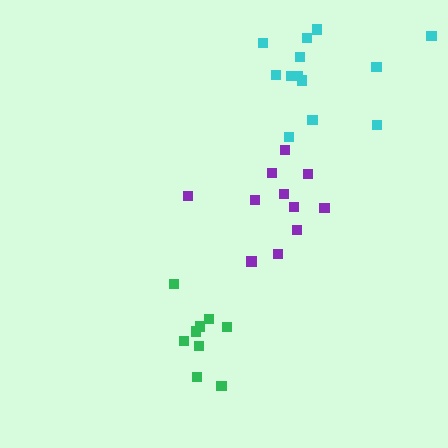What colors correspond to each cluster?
The clusters are colored: purple, cyan, green.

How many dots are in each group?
Group 1: 11 dots, Group 2: 13 dots, Group 3: 9 dots (33 total).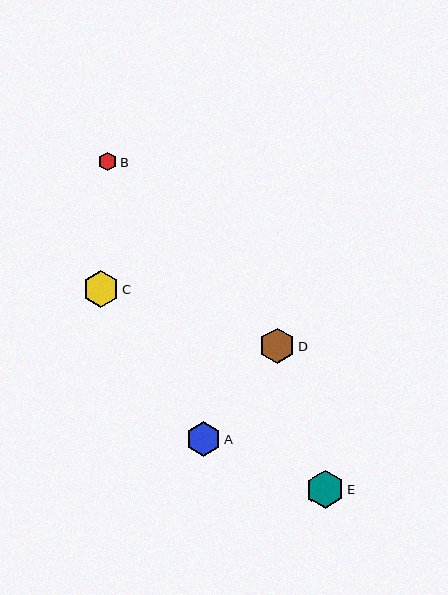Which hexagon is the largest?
Hexagon E is the largest with a size of approximately 38 pixels.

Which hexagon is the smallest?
Hexagon B is the smallest with a size of approximately 19 pixels.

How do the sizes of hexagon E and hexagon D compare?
Hexagon E and hexagon D are approximately the same size.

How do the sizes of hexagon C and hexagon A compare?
Hexagon C and hexagon A are approximately the same size.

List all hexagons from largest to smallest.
From largest to smallest: E, C, D, A, B.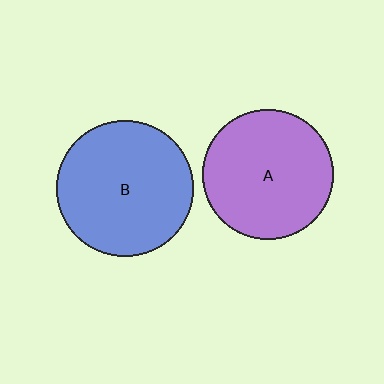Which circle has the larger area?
Circle B (blue).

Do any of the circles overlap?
No, none of the circles overlap.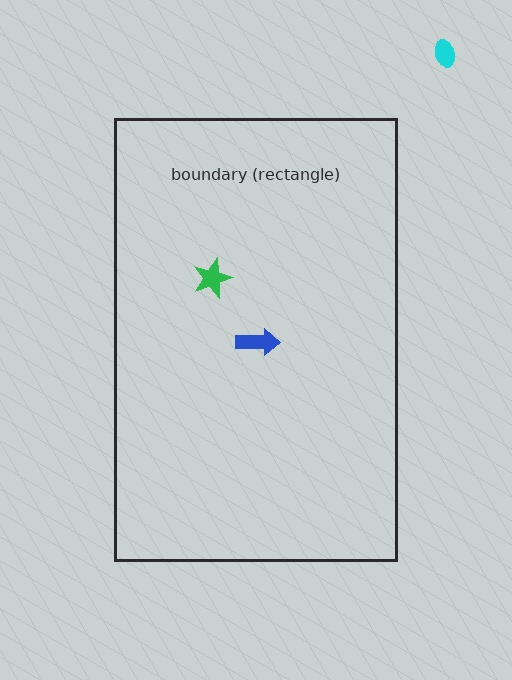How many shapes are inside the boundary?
2 inside, 1 outside.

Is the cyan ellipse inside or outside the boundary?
Outside.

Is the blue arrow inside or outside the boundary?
Inside.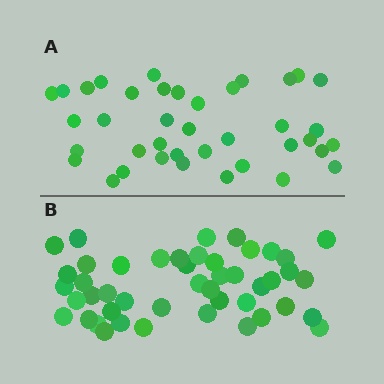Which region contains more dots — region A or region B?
Region B (the bottom region) has more dots.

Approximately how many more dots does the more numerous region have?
Region B has roughly 8 or so more dots than region A.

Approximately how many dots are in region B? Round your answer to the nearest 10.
About 50 dots. (The exact count is 46, which rounds to 50.)